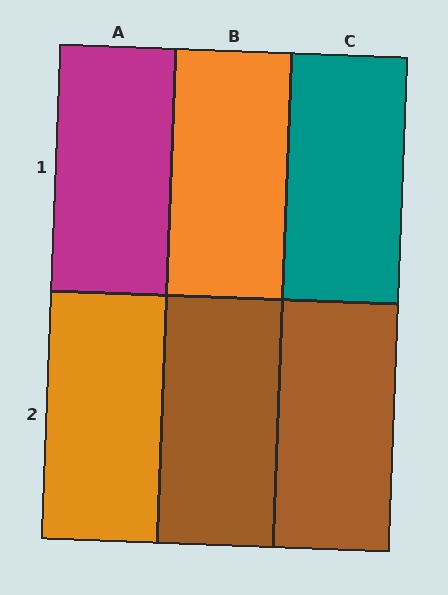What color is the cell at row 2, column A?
Orange.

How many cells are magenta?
1 cell is magenta.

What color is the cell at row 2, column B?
Brown.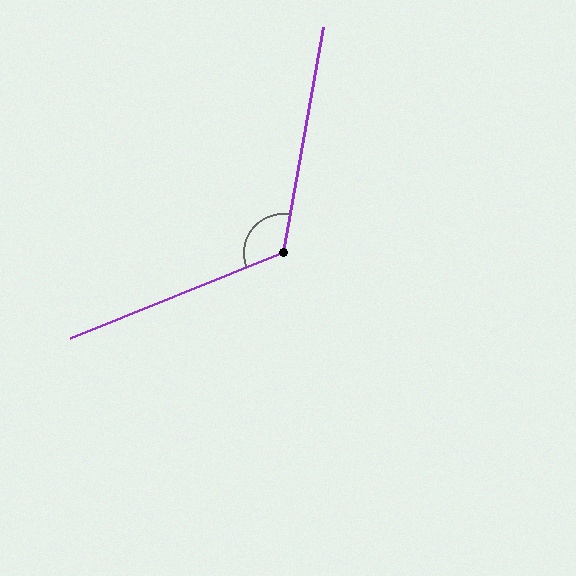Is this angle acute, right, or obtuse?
It is obtuse.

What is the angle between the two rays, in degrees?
Approximately 122 degrees.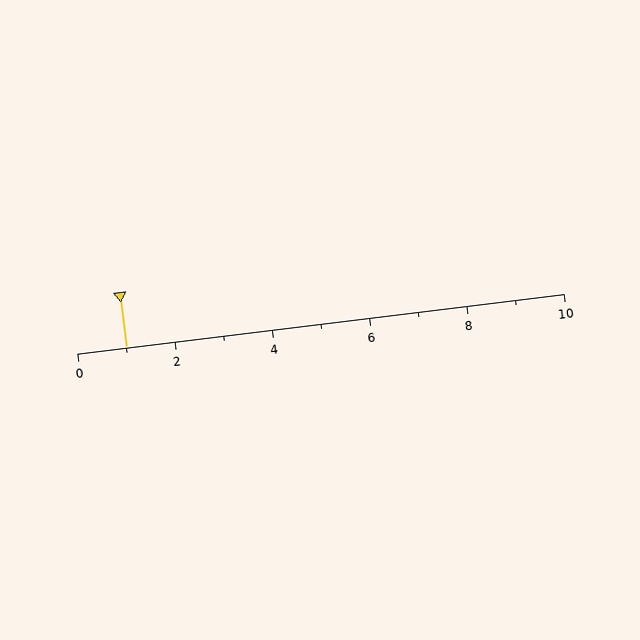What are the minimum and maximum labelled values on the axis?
The axis runs from 0 to 10.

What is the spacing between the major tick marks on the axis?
The major ticks are spaced 2 apart.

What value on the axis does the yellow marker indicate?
The marker indicates approximately 1.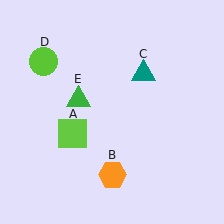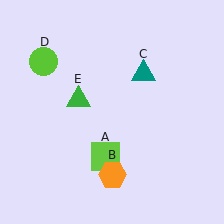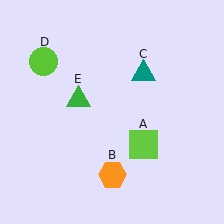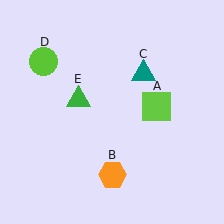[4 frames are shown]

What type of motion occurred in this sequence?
The lime square (object A) rotated counterclockwise around the center of the scene.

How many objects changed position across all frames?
1 object changed position: lime square (object A).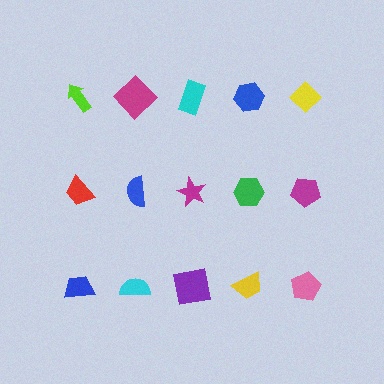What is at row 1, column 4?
A blue hexagon.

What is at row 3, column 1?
A blue trapezoid.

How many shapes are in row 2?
5 shapes.